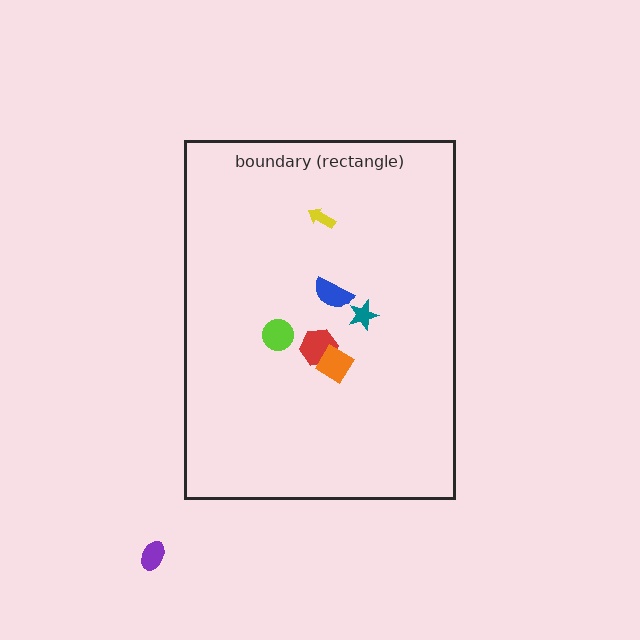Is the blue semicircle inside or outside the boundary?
Inside.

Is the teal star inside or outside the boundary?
Inside.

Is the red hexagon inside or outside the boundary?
Inside.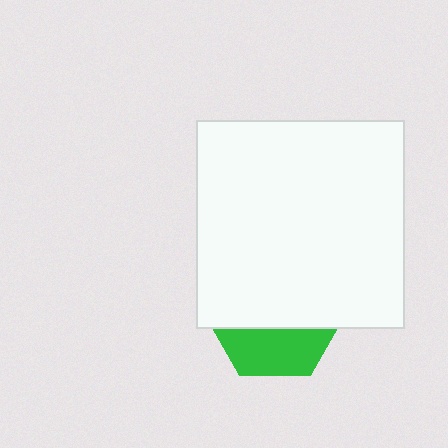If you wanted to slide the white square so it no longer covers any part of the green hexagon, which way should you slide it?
Slide it up — that is the most direct way to separate the two shapes.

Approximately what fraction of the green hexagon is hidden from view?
Roughly 67% of the green hexagon is hidden behind the white square.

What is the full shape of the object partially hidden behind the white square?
The partially hidden object is a green hexagon.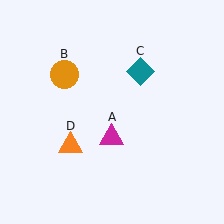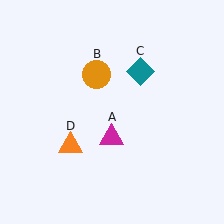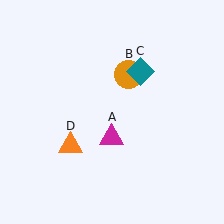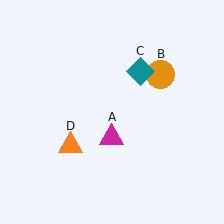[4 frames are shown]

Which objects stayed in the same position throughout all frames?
Magenta triangle (object A) and teal diamond (object C) and orange triangle (object D) remained stationary.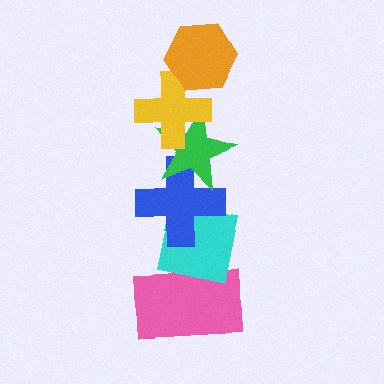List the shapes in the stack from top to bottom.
From top to bottom: the orange hexagon, the yellow cross, the green star, the blue cross, the cyan square, the pink rectangle.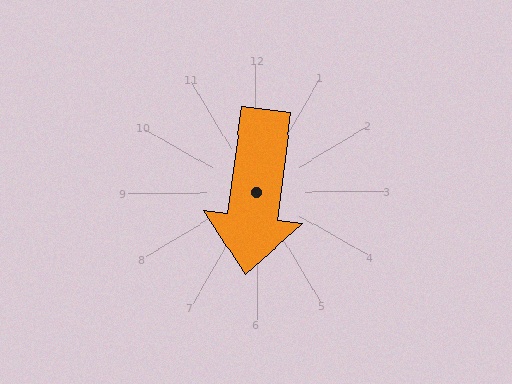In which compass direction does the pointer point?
South.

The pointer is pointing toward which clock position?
Roughly 6 o'clock.